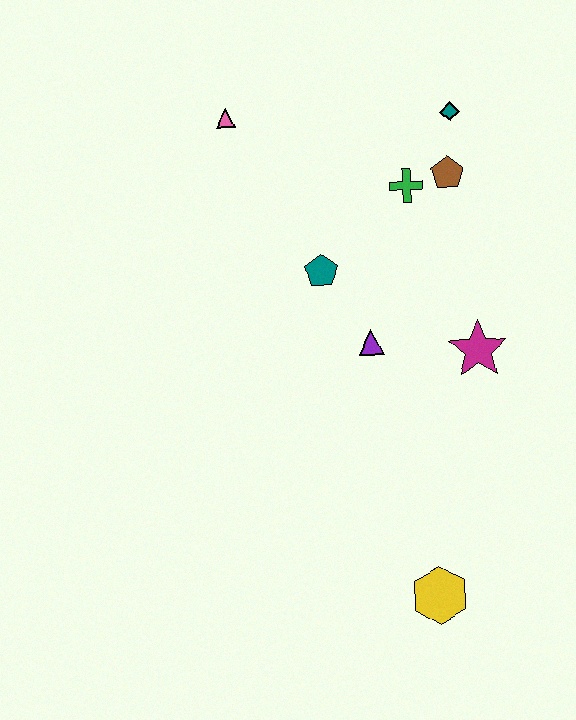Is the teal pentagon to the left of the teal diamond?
Yes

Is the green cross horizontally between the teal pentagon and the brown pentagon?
Yes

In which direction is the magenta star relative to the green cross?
The magenta star is below the green cross.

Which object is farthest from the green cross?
The yellow hexagon is farthest from the green cross.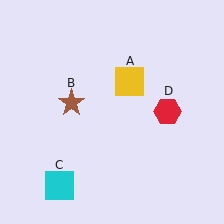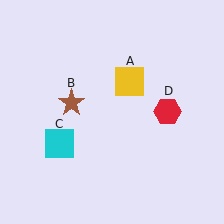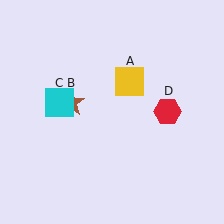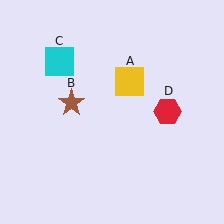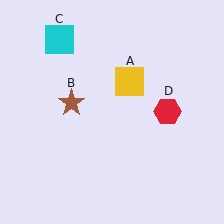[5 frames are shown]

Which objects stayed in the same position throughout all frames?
Yellow square (object A) and brown star (object B) and red hexagon (object D) remained stationary.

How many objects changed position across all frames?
1 object changed position: cyan square (object C).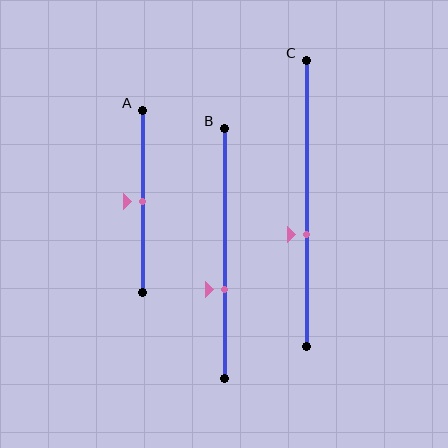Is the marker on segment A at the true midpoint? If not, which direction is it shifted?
Yes, the marker on segment A is at the true midpoint.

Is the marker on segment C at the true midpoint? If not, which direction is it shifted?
No, the marker on segment C is shifted downward by about 11% of the segment length.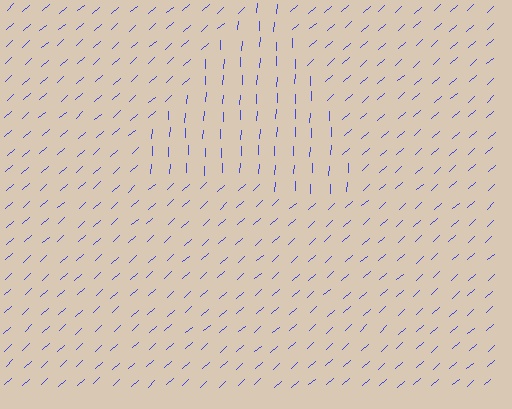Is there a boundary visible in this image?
Yes, there is a texture boundary formed by a change in line orientation.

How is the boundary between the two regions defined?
The boundary is defined purely by a change in line orientation (approximately 45 degrees difference). All lines are the same color and thickness.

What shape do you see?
I see a triangle.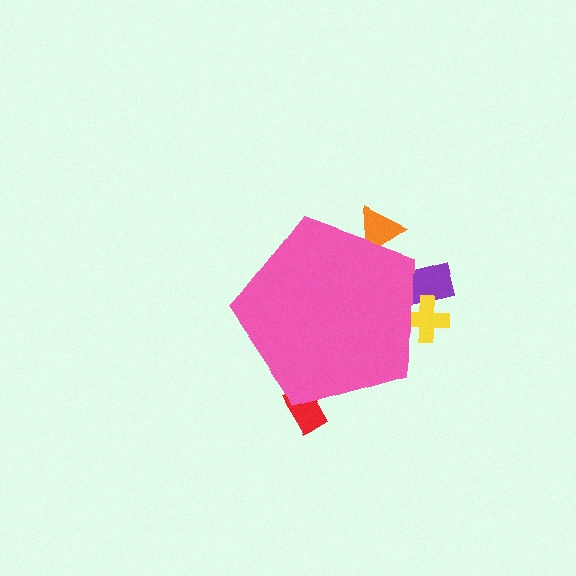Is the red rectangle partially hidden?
Yes, the red rectangle is partially hidden behind the pink pentagon.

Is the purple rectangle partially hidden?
Yes, the purple rectangle is partially hidden behind the pink pentagon.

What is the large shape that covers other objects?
A pink pentagon.